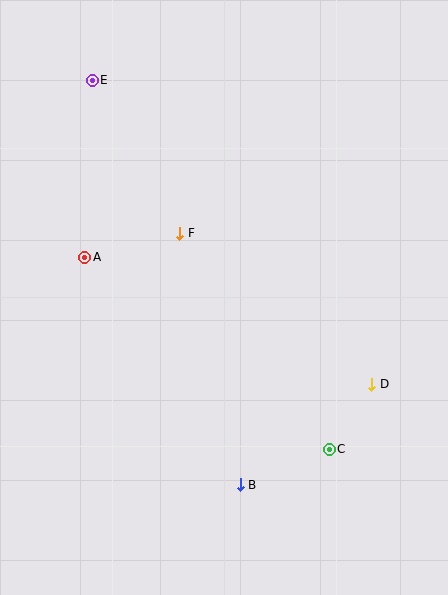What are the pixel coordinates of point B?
Point B is at (240, 485).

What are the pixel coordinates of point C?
Point C is at (329, 449).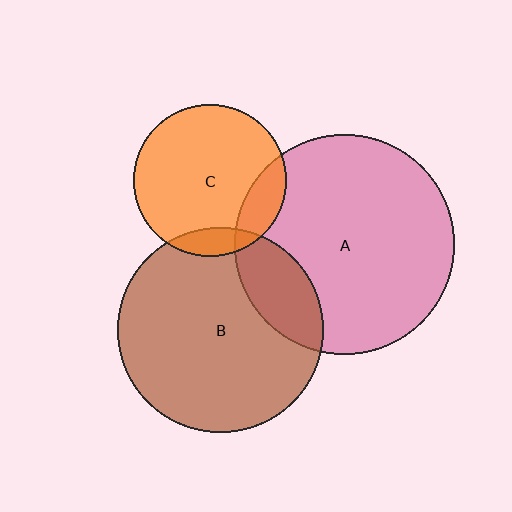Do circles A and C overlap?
Yes.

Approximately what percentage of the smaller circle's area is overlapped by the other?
Approximately 15%.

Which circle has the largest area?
Circle A (pink).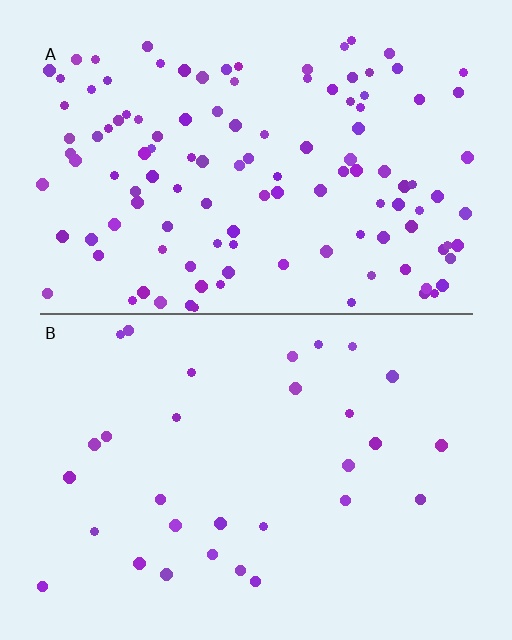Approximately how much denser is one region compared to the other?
Approximately 3.9× — region A over region B.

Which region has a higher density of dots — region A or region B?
A (the top).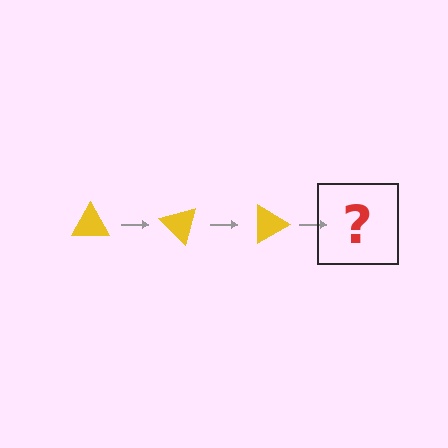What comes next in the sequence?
The next element should be a yellow triangle rotated 135 degrees.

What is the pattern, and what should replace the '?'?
The pattern is that the triangle rotates 45 degrees each step. The '?' should be a yellow triangle rotated 135 degrees.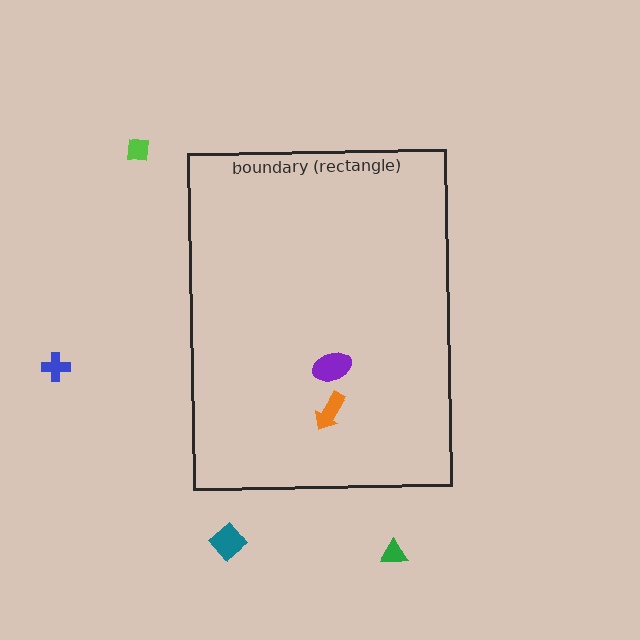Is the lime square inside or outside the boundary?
Outside.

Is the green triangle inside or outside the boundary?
Outside.